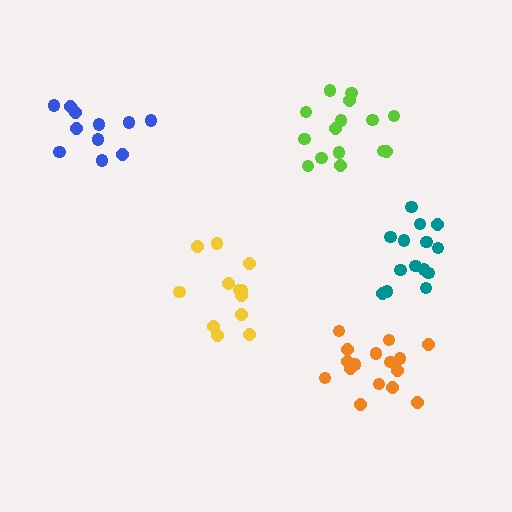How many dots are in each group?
Group 1: 16 dots, Group 2: 12 dots, Group 3: 11 dots, Group 4: 14 dots, Group 5: 15 dots (68 total).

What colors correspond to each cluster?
The clusters are colored: orange, yellow, blue, teal, lime.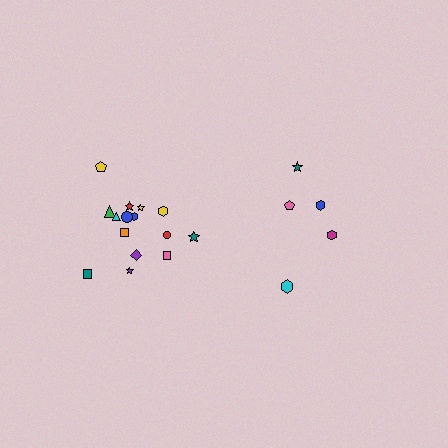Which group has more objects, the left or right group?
The left group.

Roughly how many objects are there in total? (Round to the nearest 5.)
Roughly 20 objects in total.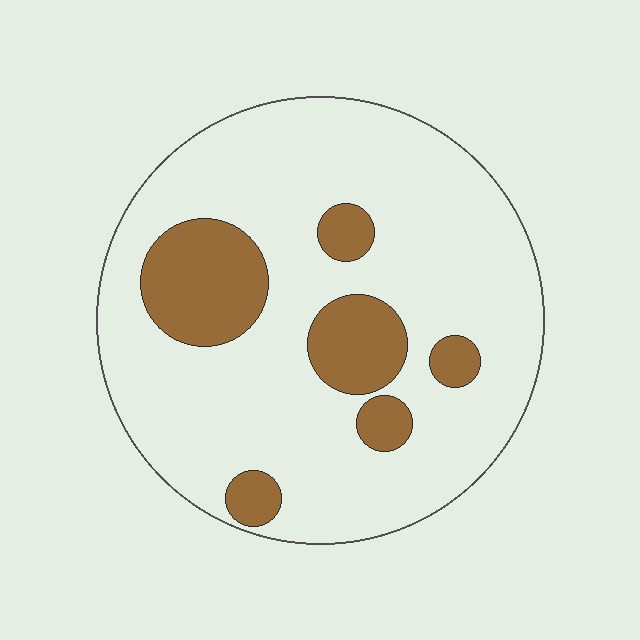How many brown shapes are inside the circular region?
6.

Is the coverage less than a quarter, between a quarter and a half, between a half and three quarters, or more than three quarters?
Less than a quarter.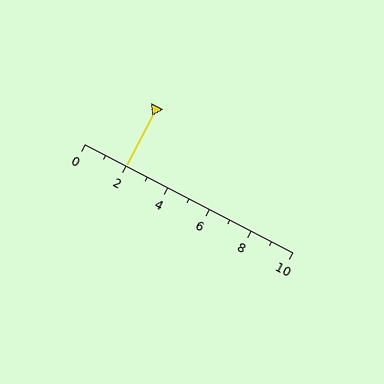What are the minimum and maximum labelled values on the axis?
The axis runs from 0 to 10.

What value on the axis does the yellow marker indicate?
The marker indicates approximately 2.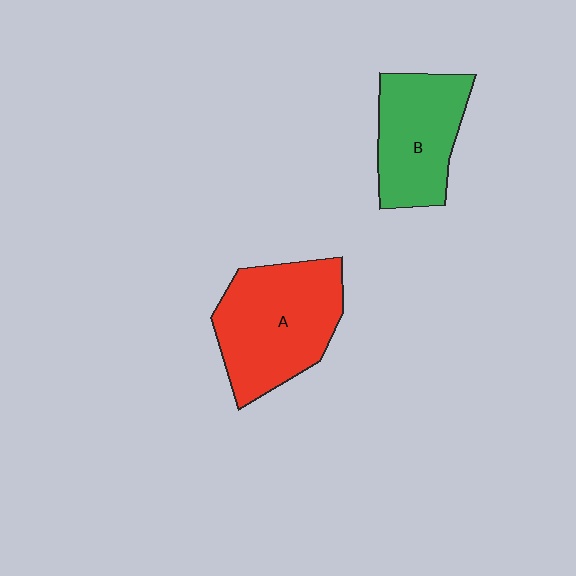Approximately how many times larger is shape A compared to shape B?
Approximately 1.3 times.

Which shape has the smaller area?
Shape B (green).